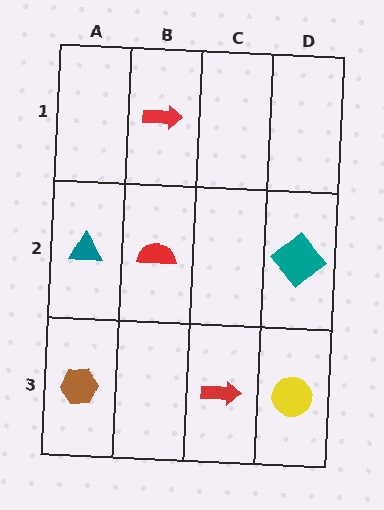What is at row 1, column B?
A red arrow.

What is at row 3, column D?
A yellow circle.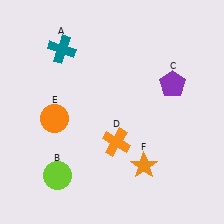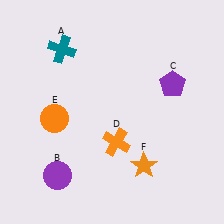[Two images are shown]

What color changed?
The circle (B) changed from lime in Image 1 to purple in Image 2.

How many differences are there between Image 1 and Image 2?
There is 1 difference between the two images.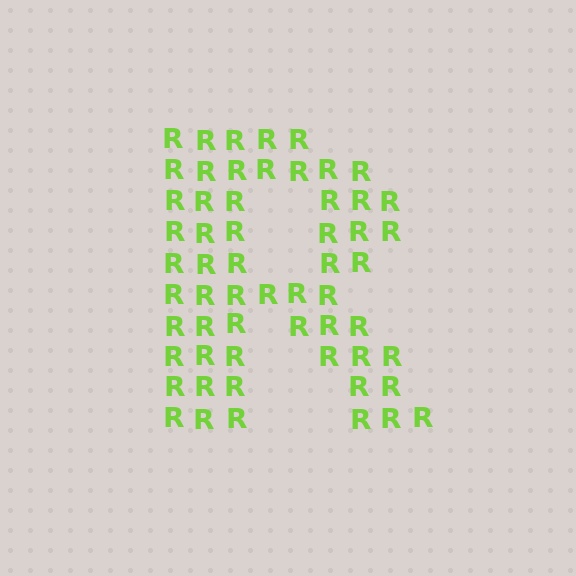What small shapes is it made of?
It is made of small letter R's.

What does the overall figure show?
The overall figure shows the letter R.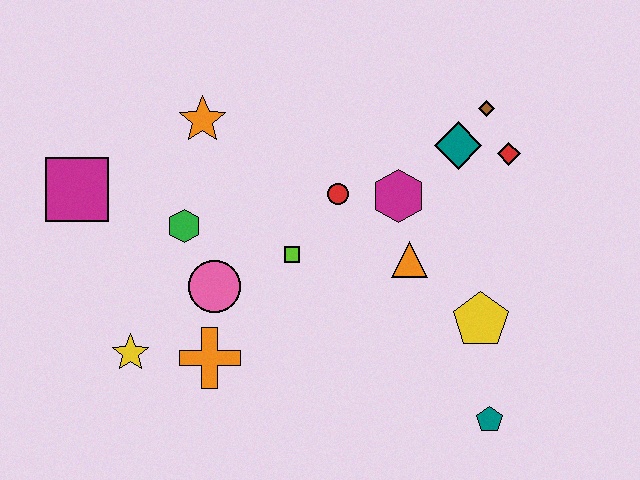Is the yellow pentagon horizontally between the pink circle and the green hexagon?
No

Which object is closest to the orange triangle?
The magenta hexagon is closest to the orange triangle.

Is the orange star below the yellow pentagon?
No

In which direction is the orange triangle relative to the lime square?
The orange triangle is to the right of the lime square.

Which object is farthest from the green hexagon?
The teal pentagon is farthest from the green hexagon.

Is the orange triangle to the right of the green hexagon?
Yes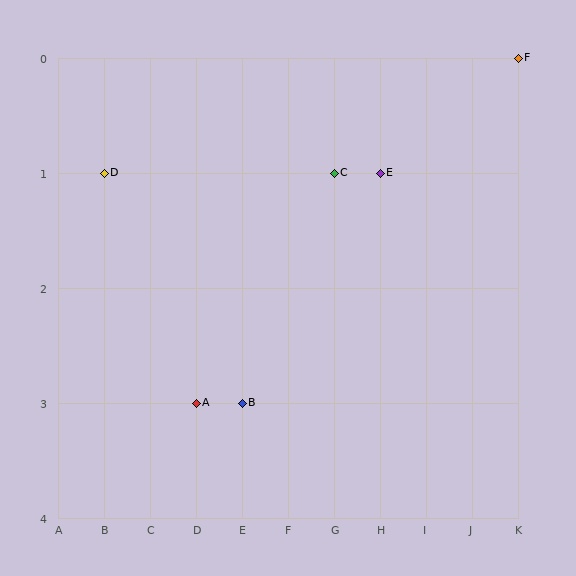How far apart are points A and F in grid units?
Points A and F are 7 columns and 3 rows apart (about 7.6 grid units diagonally).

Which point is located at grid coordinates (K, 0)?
Point F is at (K, 0).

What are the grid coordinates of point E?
Point E is at grid coordinates (H, 1).